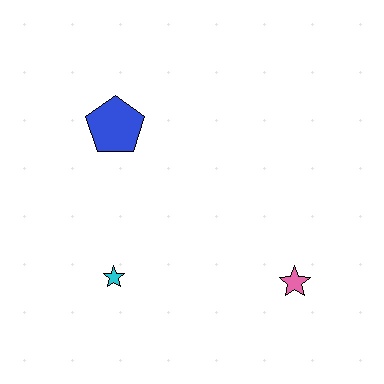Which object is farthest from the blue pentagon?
The pink star is farthest from the blue pentagon.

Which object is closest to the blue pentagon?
The cyan star is closest to the blue pentagon.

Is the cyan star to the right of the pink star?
No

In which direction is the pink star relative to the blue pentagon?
The pink star is to the right of the blue pentagon.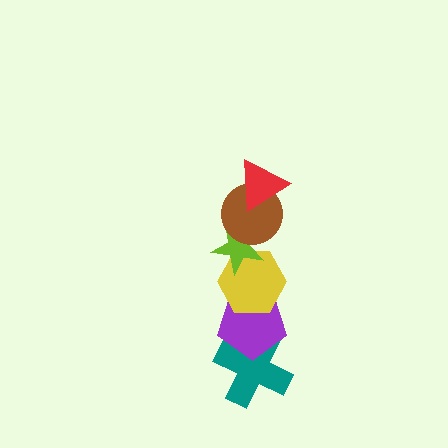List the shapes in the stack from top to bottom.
From top to bottom: the red triangle, the brown circle, the lime star, the yellow hexagon, the purple pentagon, the teal cross.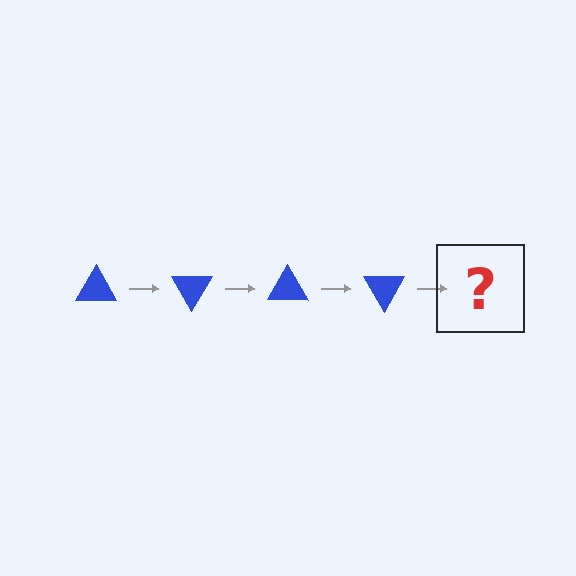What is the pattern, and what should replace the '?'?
The pattern is that the triangle rotates 60 degrees each step. The '?' should be a blue triangle rotated 240 degrees.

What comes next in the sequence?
The next element should be a blue triangle rotated 240 degrees.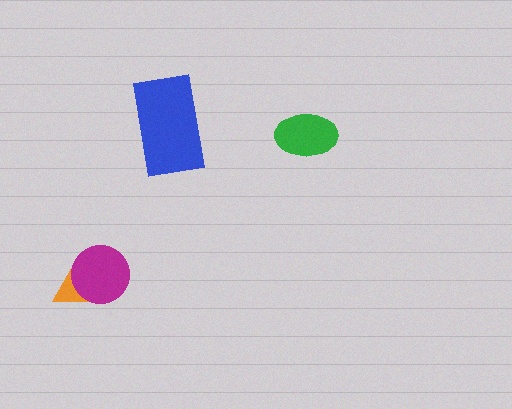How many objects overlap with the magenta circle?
1 object overlaps with the magenta circle.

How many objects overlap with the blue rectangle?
0 objects overlap with the blue rectangle.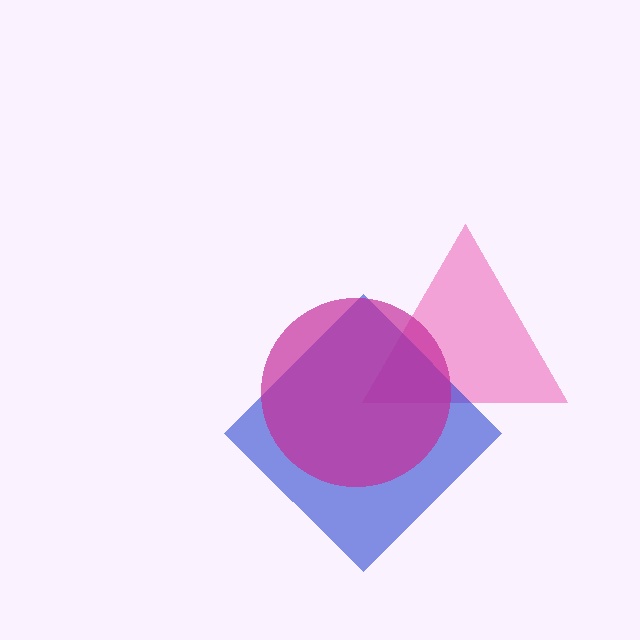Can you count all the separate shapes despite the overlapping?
Yes, there are 3 separate shapes.